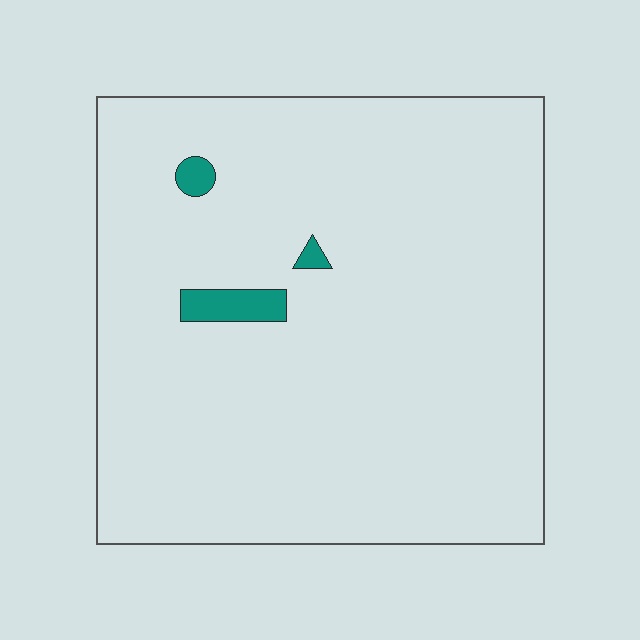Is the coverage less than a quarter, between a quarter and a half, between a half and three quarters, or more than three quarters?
Less than a quarter.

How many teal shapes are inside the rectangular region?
3.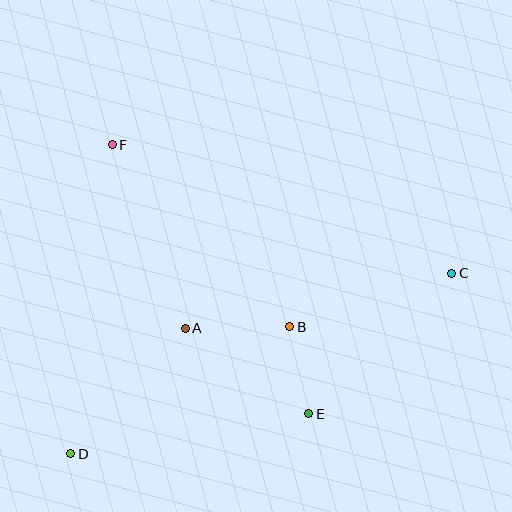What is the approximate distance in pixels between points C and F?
The distance between C and F is approximately 363 pixels.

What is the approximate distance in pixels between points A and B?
The distance between A and B is approximately 105 pixels.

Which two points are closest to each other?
Points B and E are closest to each other.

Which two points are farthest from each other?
Points C and D are farthest from each other.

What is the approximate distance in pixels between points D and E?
The distance between D and E is approximately 241 pixels.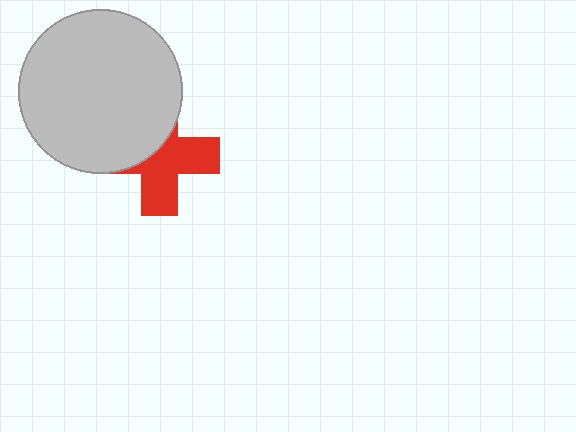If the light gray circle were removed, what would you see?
You would see the complete red cross.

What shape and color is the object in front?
The object in front is a light gray circle.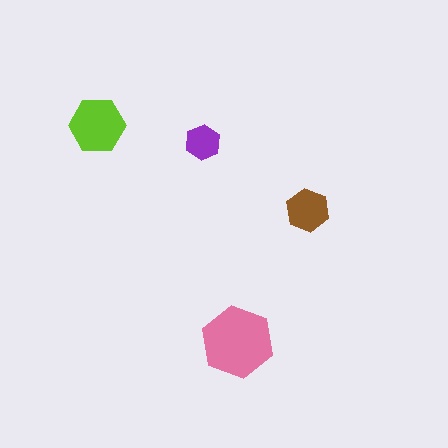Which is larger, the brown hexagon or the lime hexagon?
The lime one.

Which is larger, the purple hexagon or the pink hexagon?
The pink one.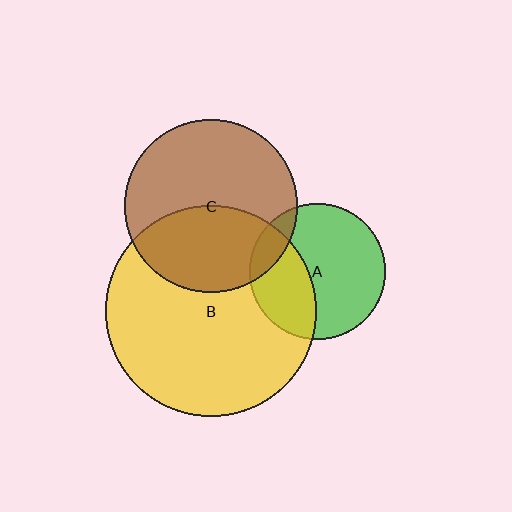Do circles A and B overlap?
Yes.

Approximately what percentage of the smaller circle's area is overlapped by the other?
Approximately 35%.